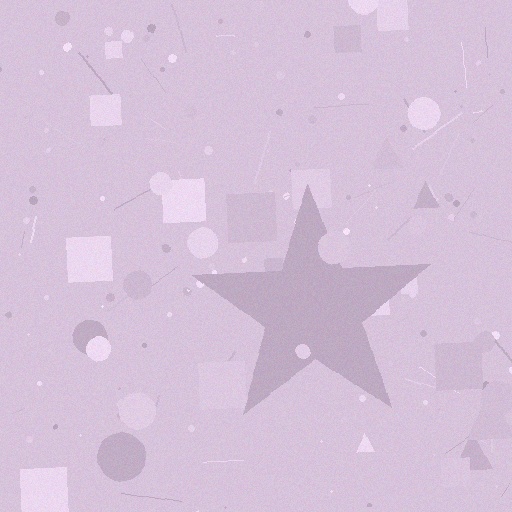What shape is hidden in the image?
A star is hidden in the image.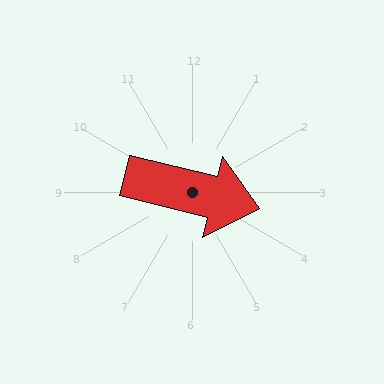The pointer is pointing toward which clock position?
Roughly 3 o'clock.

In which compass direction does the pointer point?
East.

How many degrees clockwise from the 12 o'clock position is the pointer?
Approximately 104 degrees.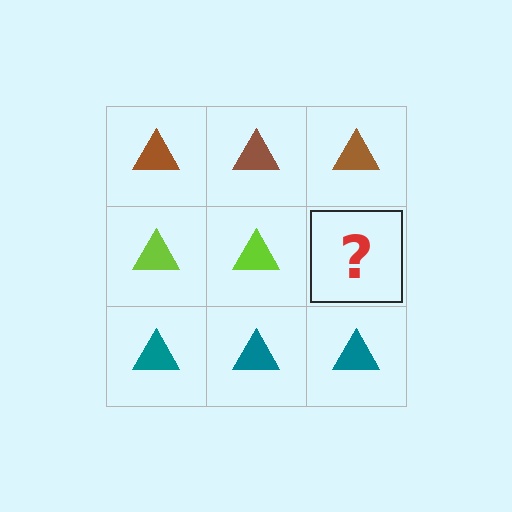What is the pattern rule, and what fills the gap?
The rule is that each row has a consistent color. The gap should be filled with a lime triangle.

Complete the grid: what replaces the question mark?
The question mark should be replaced with a lime triangle.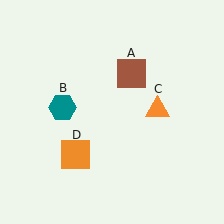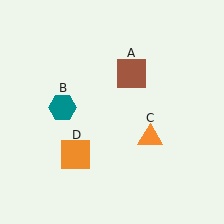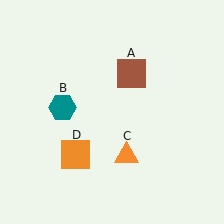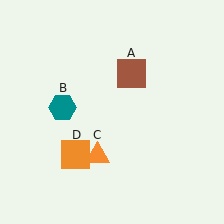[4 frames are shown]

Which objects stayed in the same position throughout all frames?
Brown square (object A) and teal hexagon (object B) and orange square (object D) remained stationary.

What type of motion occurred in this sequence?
The orange triangle (object C) rotated clockwise around the center of the scene.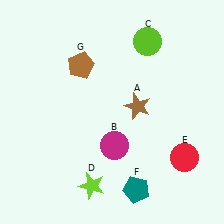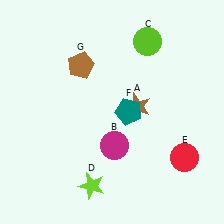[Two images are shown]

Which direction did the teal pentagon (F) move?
The teal pentagon (F) moved up.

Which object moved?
The teal pentagon (F) moved up.